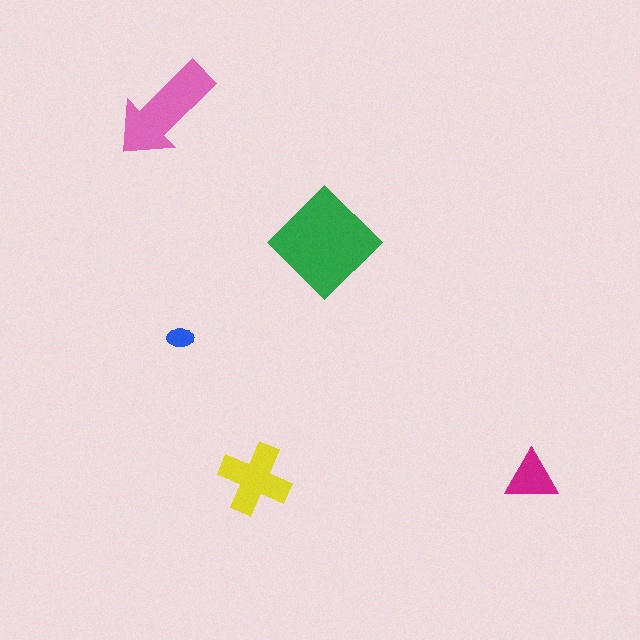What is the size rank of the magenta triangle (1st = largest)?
4th.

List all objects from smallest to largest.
The blue ellipse, the magenta triangle, the yellow cross, the pink arrow, the green diamond.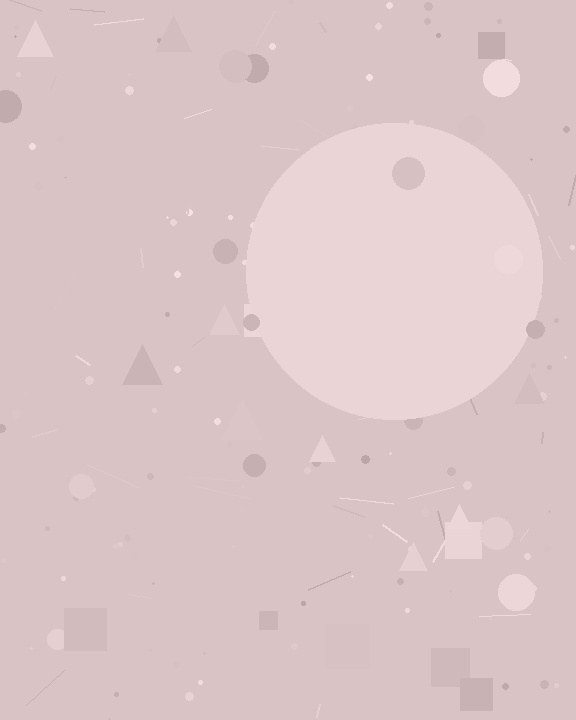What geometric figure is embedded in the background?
A circle is embedded in the background.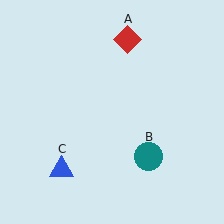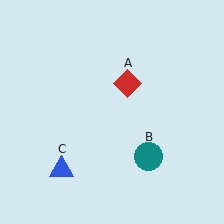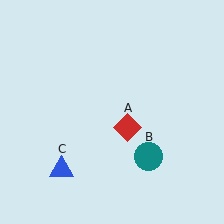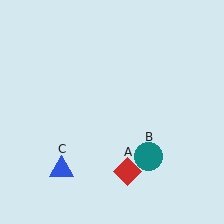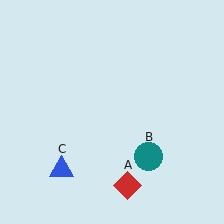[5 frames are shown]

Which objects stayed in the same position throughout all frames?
Teal circle (object B) and blue triangle (object C) remained stationary.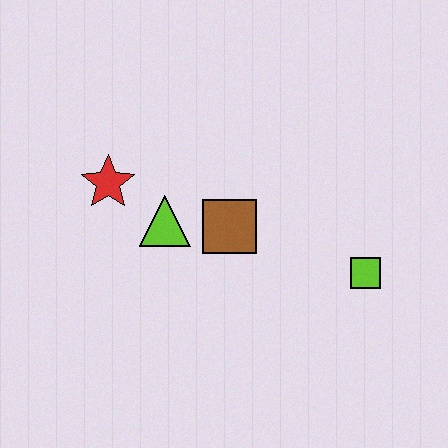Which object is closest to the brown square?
The lime triangle is closest to the brown square.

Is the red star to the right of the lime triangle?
No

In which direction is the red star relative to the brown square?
The red star is to the left of the brown square.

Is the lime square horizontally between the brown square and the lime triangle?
No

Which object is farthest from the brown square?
The lime square is farthest from the brown square.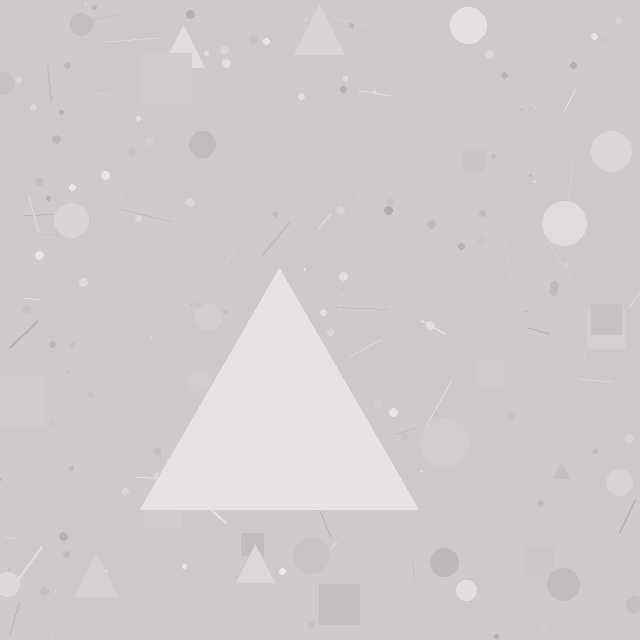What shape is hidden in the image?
A triangle is hidden in the image.